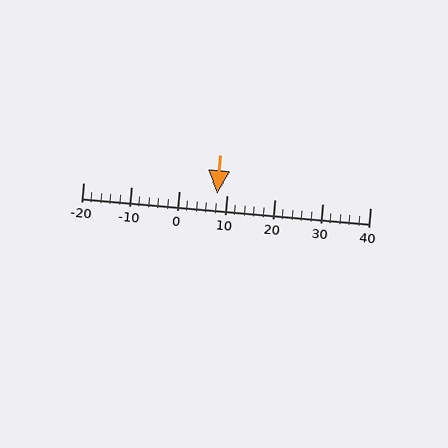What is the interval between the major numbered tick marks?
The major tick marks are spaced 10 units apart.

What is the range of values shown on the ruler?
The ruler shows values from -20 to 40.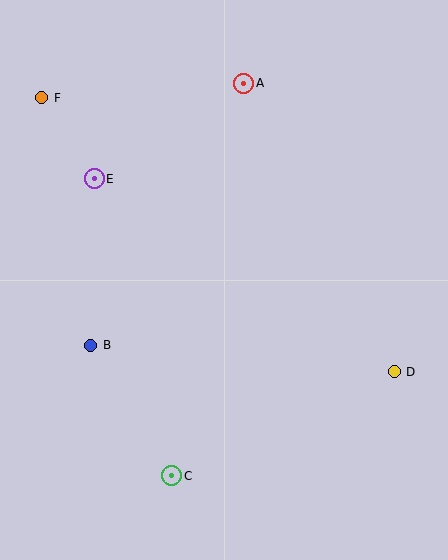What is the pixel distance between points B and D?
The distance between B and D is 305 pixels.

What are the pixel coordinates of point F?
Point F is at (42, 98).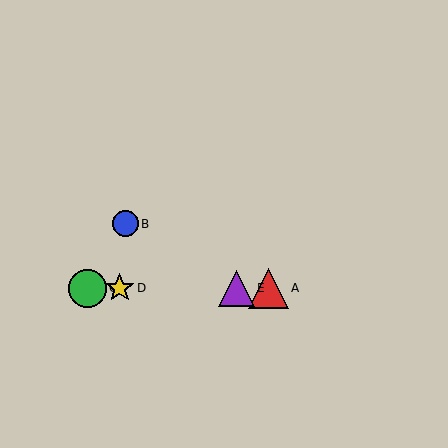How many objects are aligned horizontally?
4 objects (A, C, D, E) are aligned horizontally.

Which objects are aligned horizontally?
Objects A, C, D, E are aligned horizontally.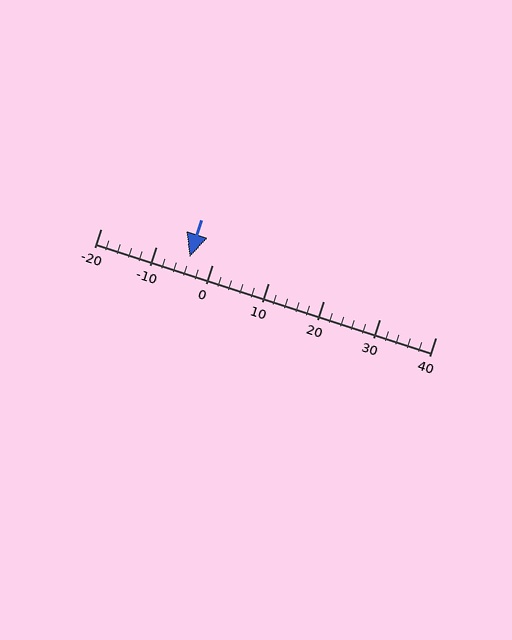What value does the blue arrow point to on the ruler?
The blue arrow points to approximately -4.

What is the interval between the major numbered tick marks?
The major tick marks are spaced 10 units apart.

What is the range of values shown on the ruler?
The ruler shows values from -20 to 40.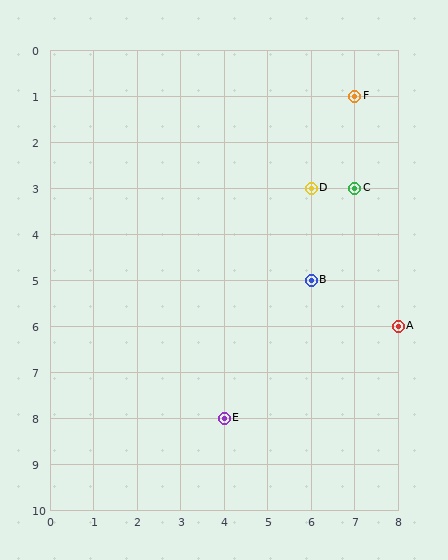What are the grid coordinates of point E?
Point E is at grid coordinates (4, 8).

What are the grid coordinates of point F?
Point F is at grid coordinates (7, 1).